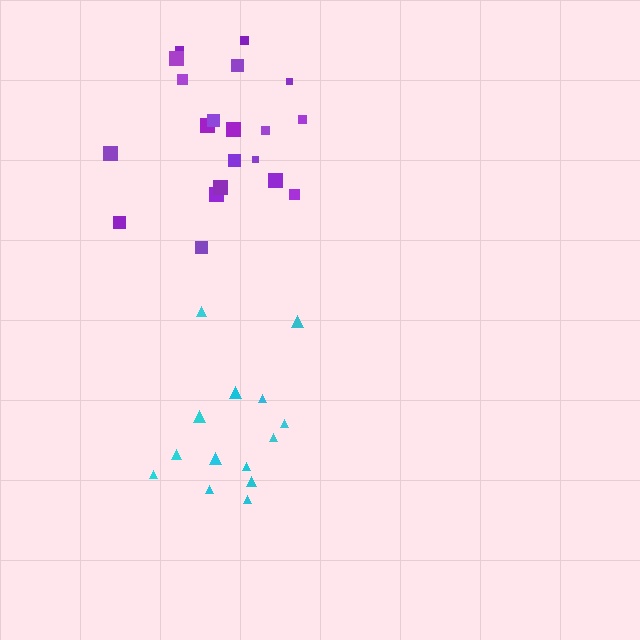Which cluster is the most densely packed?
Purple.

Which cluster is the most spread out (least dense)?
Cyan.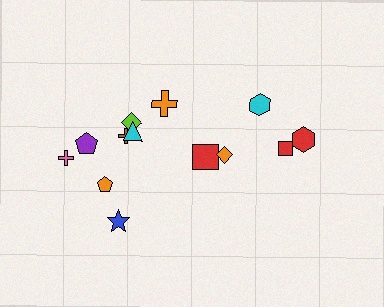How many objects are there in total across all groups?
There are 14 objects.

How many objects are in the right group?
There are 6 objects.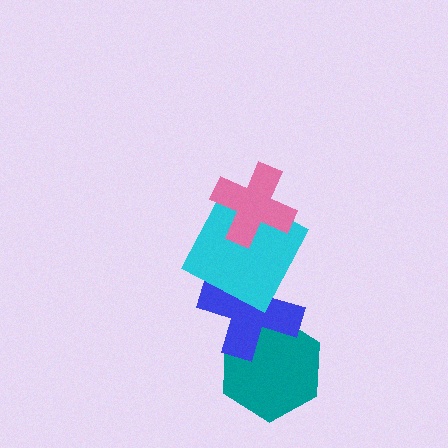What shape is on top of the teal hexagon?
The blue cross is on top of the teal hexagon.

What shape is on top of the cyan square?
The pink cross is on top of the cyan square.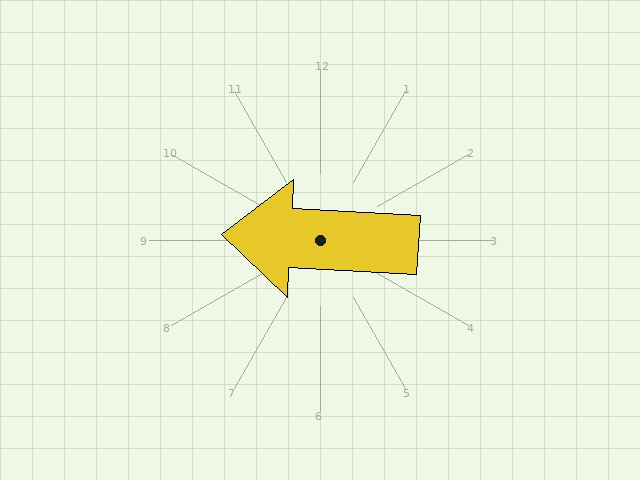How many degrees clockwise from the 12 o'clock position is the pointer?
Approximately 273 degrees.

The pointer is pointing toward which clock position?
Roughly 9 o'clock.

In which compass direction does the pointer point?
West.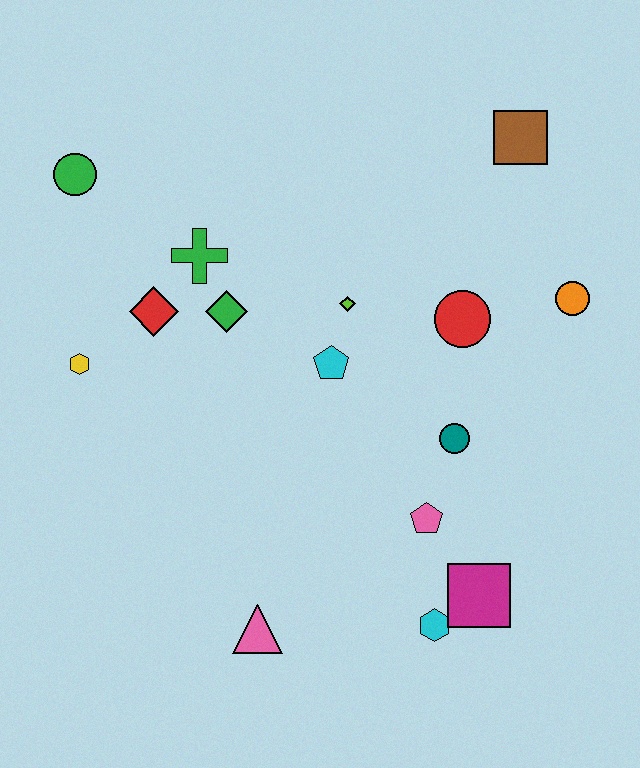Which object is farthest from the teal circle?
The green circle is farthest from the teal circle.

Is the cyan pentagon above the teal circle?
Yes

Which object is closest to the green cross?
The green diamond is closest to the green cross.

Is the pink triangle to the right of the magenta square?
No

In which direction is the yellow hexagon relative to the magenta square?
The yellow hexagon is to the left of the magenta square.